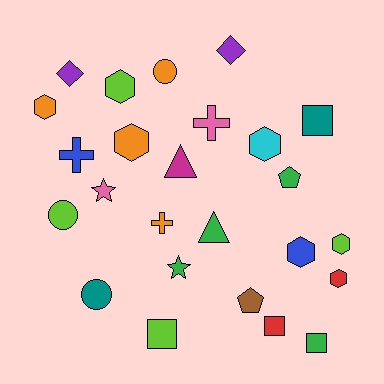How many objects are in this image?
There are 25 objects.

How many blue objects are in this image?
There are 2 blue objects.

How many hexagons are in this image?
There are 7 hexagons.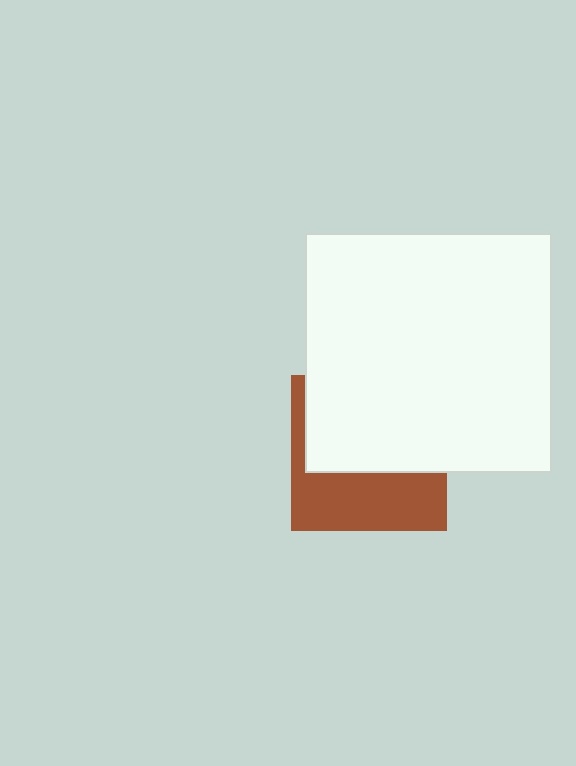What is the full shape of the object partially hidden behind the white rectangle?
The partially hidden object is a brown square.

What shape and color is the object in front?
The object in front is a white rectangle.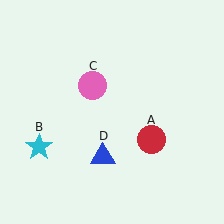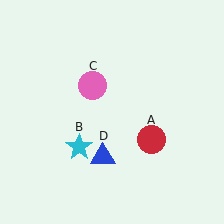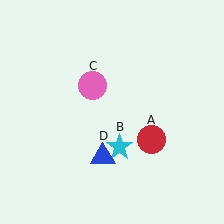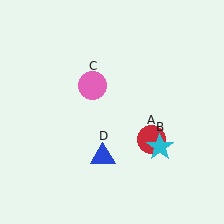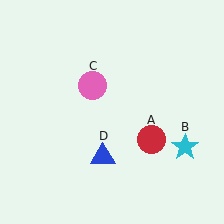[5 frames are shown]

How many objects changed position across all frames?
1 object changed position: cyan star (object B).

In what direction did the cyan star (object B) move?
The cyan star (object B) moved right.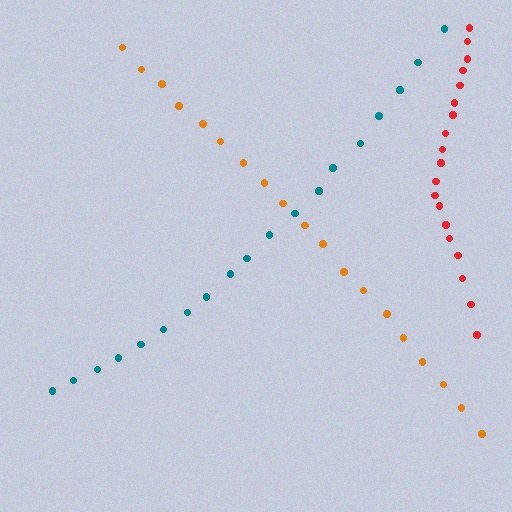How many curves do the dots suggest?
There are 3 distinct paths.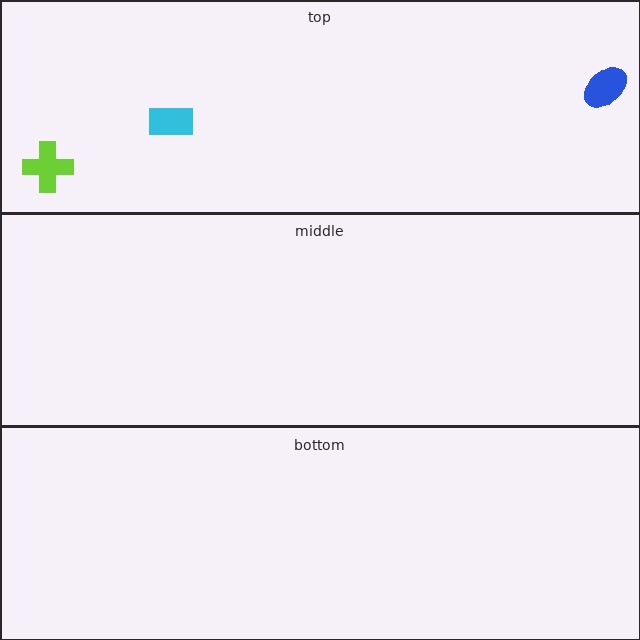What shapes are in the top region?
The blue ellipse, the cyan rectangle, the lime cross.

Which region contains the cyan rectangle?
The top region.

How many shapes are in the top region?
3.